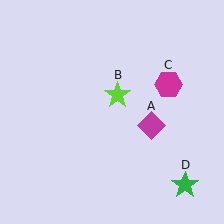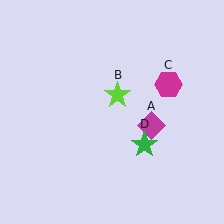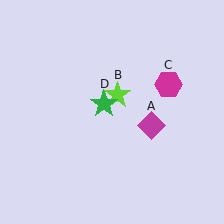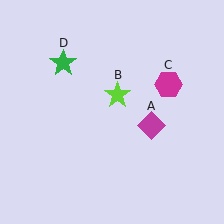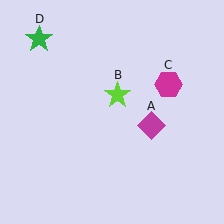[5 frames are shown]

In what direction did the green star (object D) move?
The green star (object D) moved up and to the left.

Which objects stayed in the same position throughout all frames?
Magenta diamond (object A) and lime star (object B) and magenta hexagon (object C) remained stationary.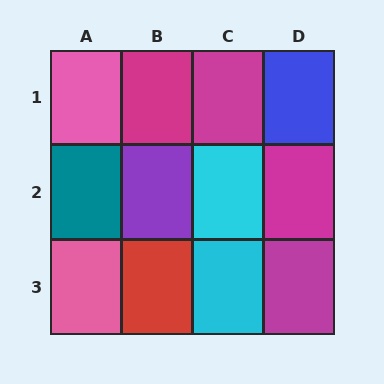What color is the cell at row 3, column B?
Red.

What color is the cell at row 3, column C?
Cyan.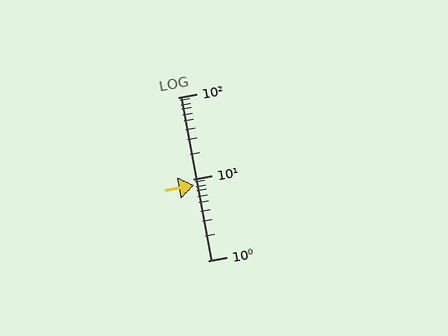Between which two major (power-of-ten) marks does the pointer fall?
The pointer is between 1 and 10.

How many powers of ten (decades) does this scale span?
The scale spans 2 decades, from 1 to 100.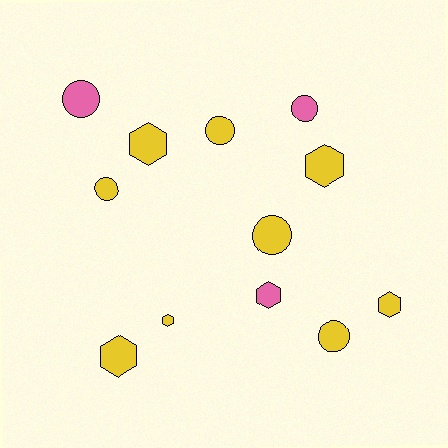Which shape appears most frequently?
Hexagon, with 6 objects.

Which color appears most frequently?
Yellow, with 9 objects.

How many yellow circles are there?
There are 4 yellow circles.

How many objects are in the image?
There are 12 objects.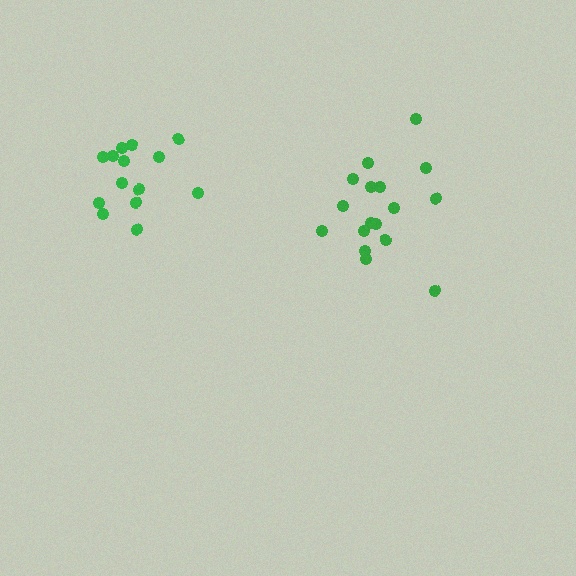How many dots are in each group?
Group 1: 17 dots, Group 2: 14 dots (31 total).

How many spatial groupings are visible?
There are 2 spatial groupings.